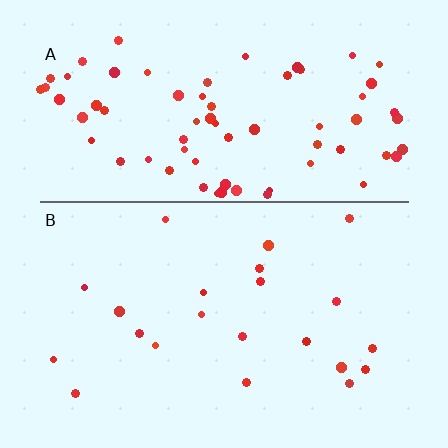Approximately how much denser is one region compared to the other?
Approximately 3.3× — region A over region B.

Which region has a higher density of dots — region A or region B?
A (the top).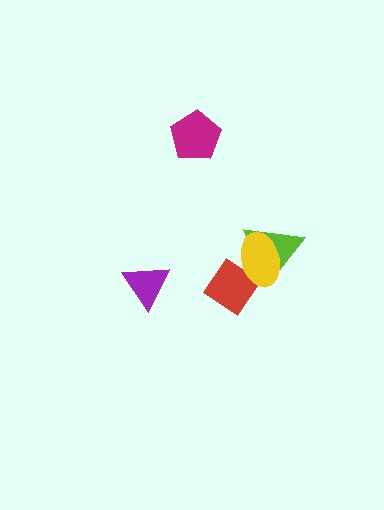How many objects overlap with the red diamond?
2 objects overlap with the red diamond.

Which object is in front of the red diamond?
The yellow ellipse is in front of the red diamond.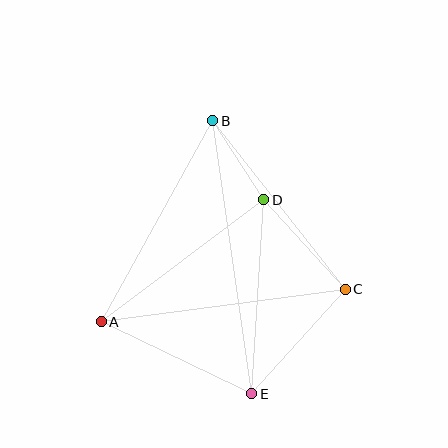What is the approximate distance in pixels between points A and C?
The distance between A and C is approximately 246 pixels.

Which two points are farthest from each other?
Points B and E are farthest from each other.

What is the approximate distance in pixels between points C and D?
The distance between C and D is approximately 121 pixels.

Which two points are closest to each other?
Points B and D are closest to each other.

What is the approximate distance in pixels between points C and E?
The distance between C and E is approximately 140 pixels.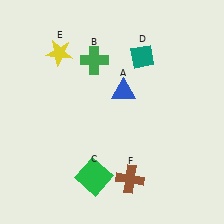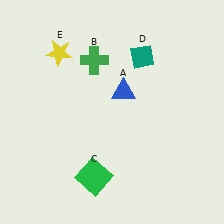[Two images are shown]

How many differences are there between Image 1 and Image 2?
There is 1 difference between the two images.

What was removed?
The brown cross (F) was removed in Image 2.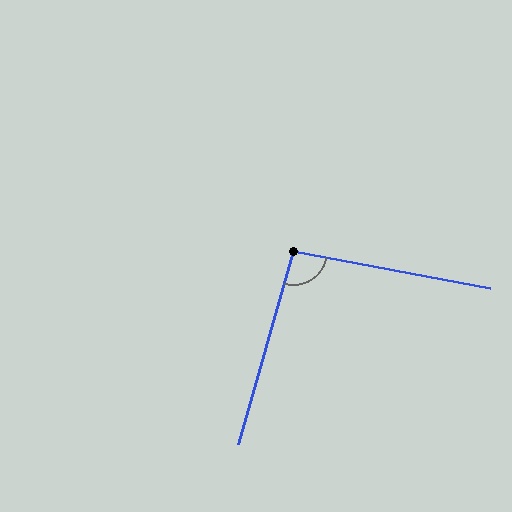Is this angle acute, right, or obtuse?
It is obtuse.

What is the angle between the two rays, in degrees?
Approximately 95 degrees.